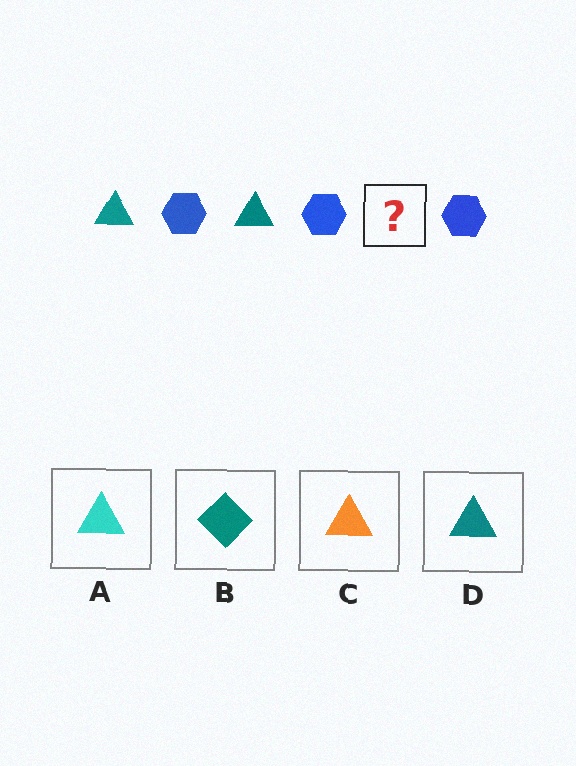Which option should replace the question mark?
Option D.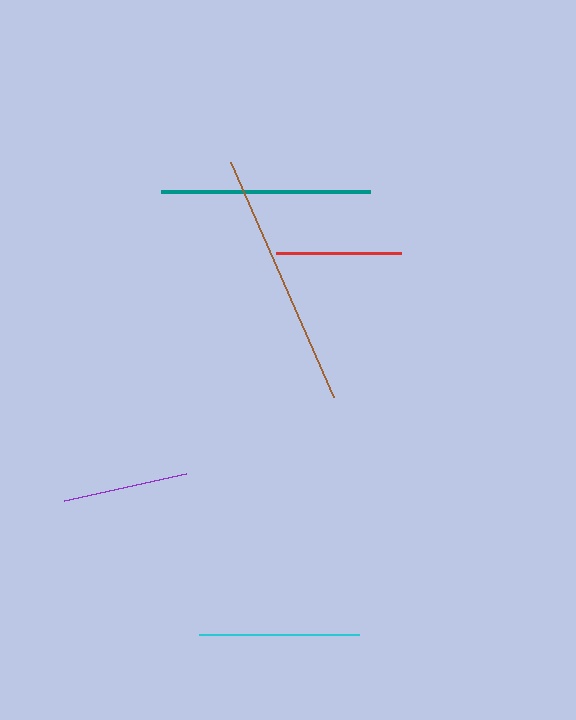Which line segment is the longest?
The brown line is the longest at approximately 257 pixels.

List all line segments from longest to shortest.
From longest to shortest: brown, teal, cyan, purple, red.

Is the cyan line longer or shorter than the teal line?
The teal line is longer than the cyan line.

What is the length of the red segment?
The red segment is approximately 125 pixels long.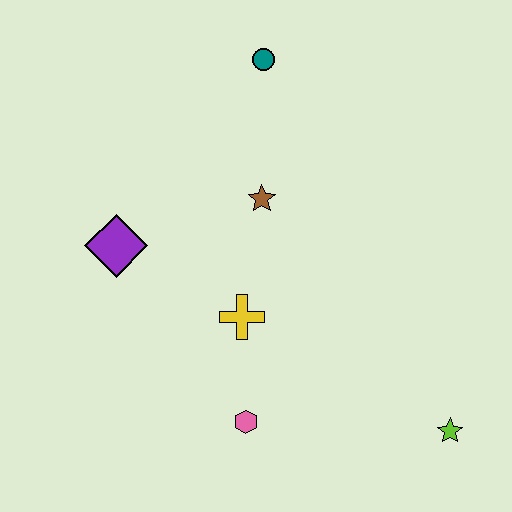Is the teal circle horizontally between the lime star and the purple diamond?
Yes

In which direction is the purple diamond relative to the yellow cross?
The purple diamond is to the left of the yellow cross.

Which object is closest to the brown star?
The yellow cross is closest to the brown star.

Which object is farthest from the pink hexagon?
The teal circle is farthest from the pink hexagon.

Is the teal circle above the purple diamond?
Yes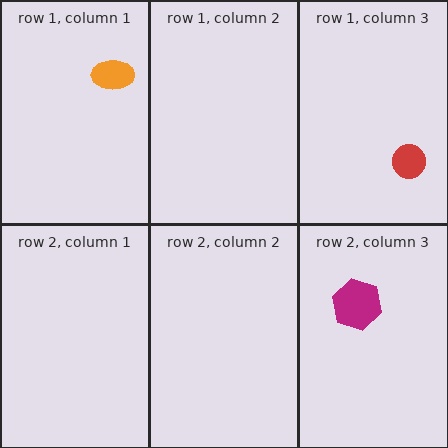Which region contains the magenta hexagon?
The row 2, column 3 region.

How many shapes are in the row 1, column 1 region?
1.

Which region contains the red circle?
The row 1, column 3 region.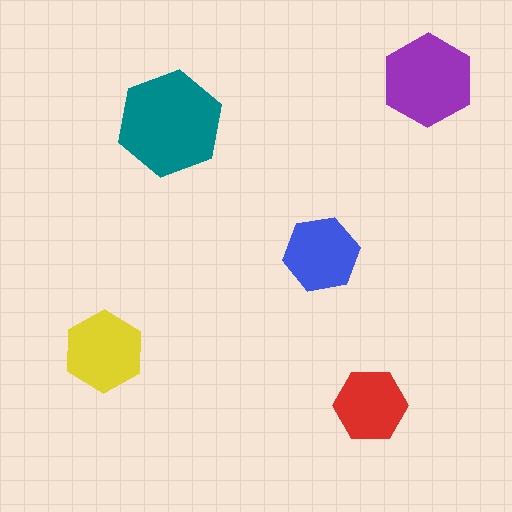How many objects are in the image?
There are 5 objects in the image.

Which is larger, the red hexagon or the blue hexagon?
The blue one.